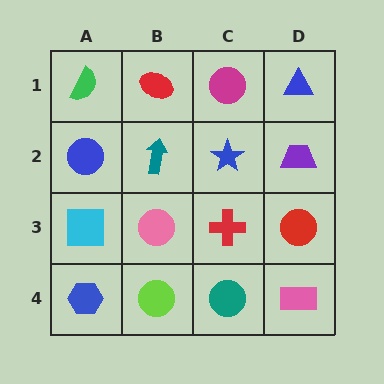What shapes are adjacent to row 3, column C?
A blue star (row 2, column C), a teal circle (row 4, column C), a pink circle (row 3, column B), a red circle (row 3, column D).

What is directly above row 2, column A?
A green semicircle.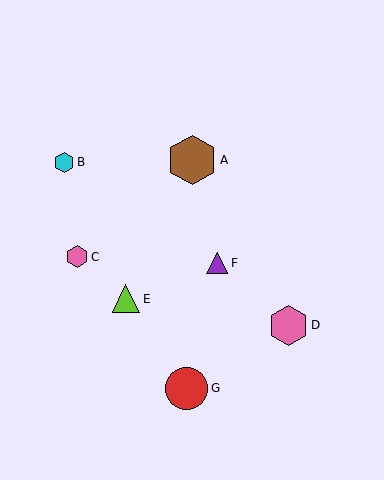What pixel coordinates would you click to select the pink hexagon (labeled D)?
Click at (288, 325) to select the pink hexagon D.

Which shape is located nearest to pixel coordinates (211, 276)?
The purple triangle (labeled F) at (217, 263) is nearest to that location.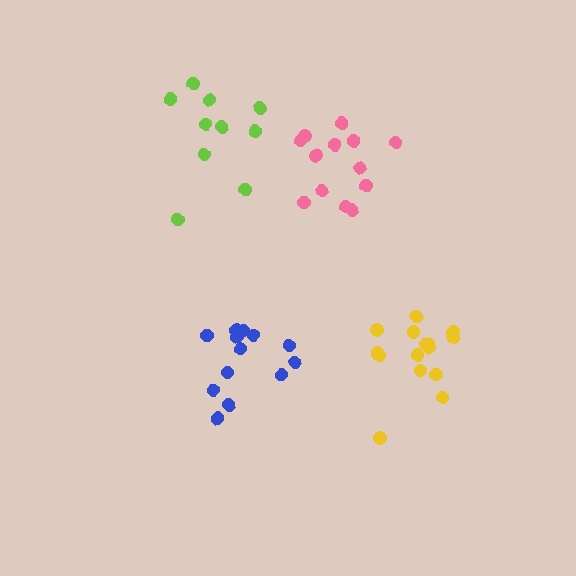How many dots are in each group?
Group 1: 15 dots, Group 2: 13 dots, Group 3: 13 dots, Group 4: 10 dots (51 total).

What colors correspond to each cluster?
The clusters are colored: yellow, pink, blue, lime.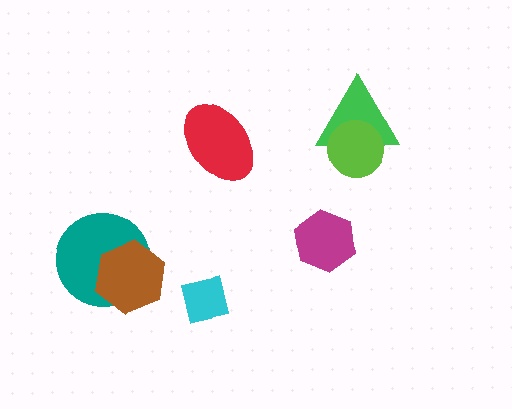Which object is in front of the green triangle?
The lime circle is in front of the green triangle.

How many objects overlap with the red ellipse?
0 objects overlap with the red ellipse.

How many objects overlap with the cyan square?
0 objects overlap with the cyan square.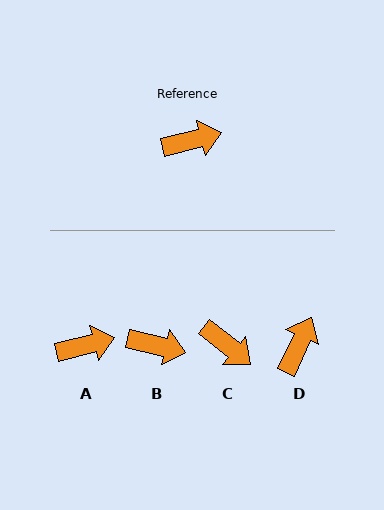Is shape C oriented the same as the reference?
No, it is off by about 53 degrees.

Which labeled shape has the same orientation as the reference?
A.